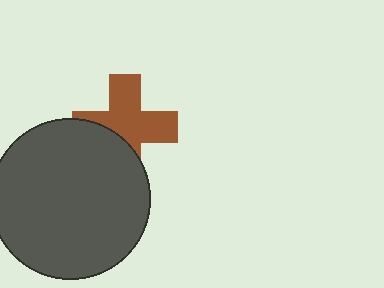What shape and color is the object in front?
The object in front is a dark gray circle.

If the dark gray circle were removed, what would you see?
You would see the complete brown cross.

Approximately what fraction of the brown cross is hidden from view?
Roughly 36% of the brown cross is hidden behind the dark gray circle.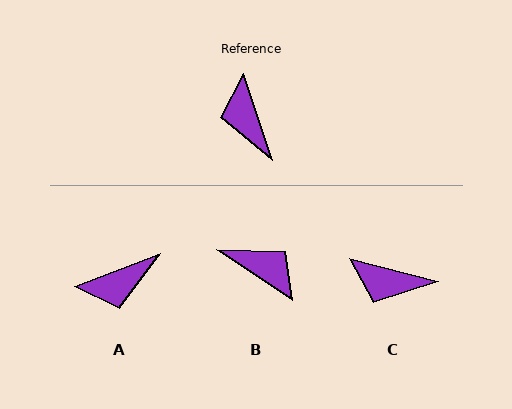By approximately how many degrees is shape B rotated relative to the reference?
Approximately 143 degrees clockwise.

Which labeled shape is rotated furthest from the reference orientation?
B, about 143 degrees away.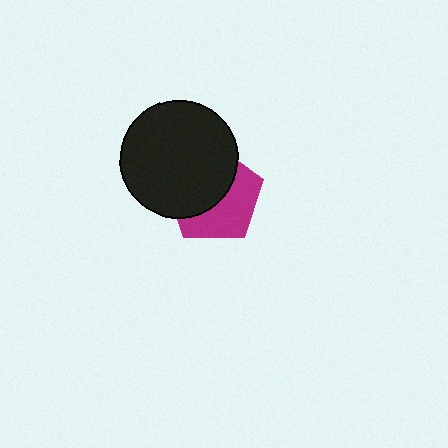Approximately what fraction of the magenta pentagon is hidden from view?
Roughly 53% of the magenta pentagon is hidden behind the black circle.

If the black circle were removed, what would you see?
You would see the complete magenta pentagon.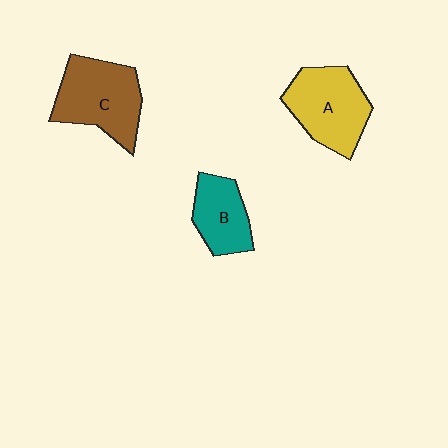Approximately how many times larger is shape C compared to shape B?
Approximately 1.5 times.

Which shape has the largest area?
Shape C (brown).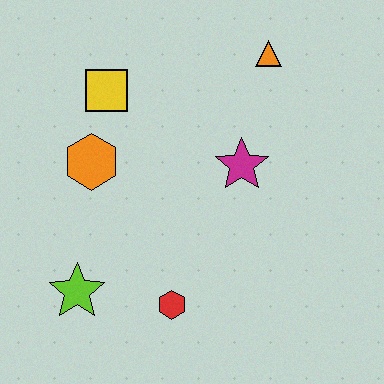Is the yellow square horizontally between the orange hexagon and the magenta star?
Yes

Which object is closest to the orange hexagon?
The yellow square is closest to the orange hexagon.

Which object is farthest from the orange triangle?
The lime star is farthest from the orange triangle.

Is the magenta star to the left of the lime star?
No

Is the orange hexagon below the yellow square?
Yes